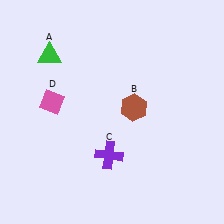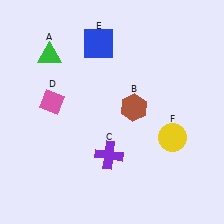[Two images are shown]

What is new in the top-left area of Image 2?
A blue square (E) was added in the top-left area of Image 2.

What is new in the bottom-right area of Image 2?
A yellow circle (F) was added in the bottom-right area of Image 2.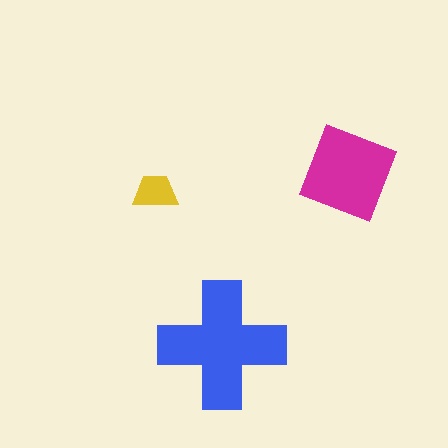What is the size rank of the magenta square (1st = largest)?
2nd.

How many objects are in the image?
There are 3 objects in the image.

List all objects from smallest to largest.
The yellow trapezoid, the magenta square, the blue cross.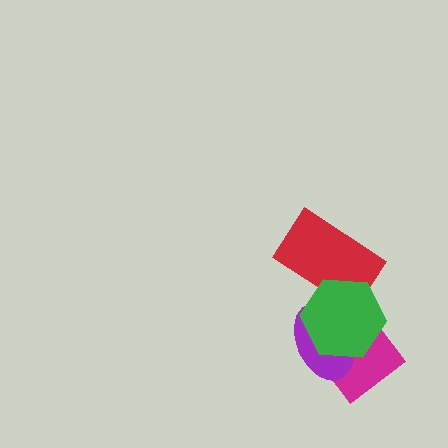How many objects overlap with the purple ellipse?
2 objects overlap with the purple ellipse.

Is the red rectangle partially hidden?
Yes, it is partially covered by another shape.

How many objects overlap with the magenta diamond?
2 objects overlap with the magenta diamond.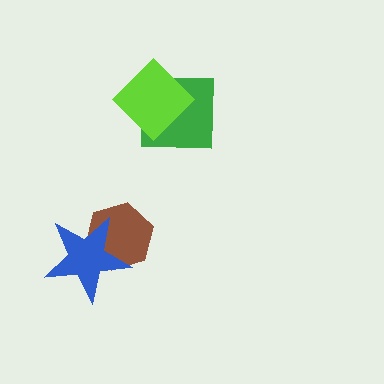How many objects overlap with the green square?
1 object overlaps with the green square.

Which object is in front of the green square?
The lime diamond is in front of the green square.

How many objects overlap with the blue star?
1 object overlaps with the blue star.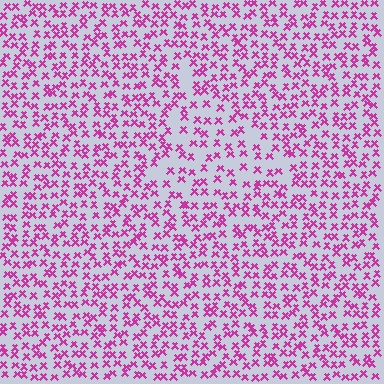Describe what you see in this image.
The image contains small magenta elements arranged at two different densities. A triangle-shaped region is visible where the elements are less densely packed than the surrounding area.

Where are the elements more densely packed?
The elements are more densely packed outside the triangle boundary.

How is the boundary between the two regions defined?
The boundary is defined by a change in element density (approximately 1.6x ratio). All elements are the same color, size, and shape.